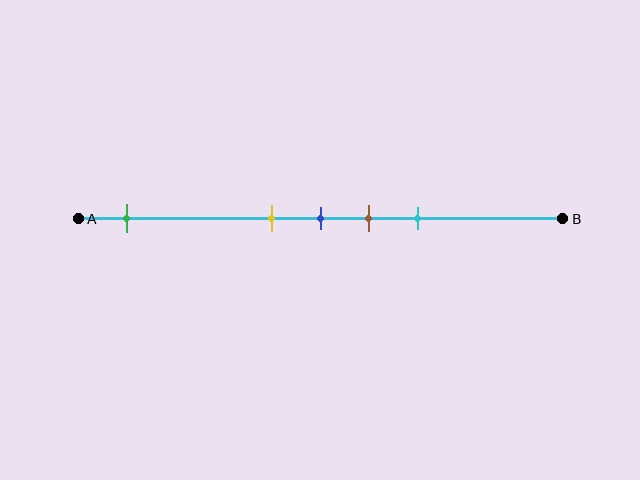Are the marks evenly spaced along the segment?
No, the marks are not evenly spaced.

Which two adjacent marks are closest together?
The yellow and blue marks are the closest adjacent pair.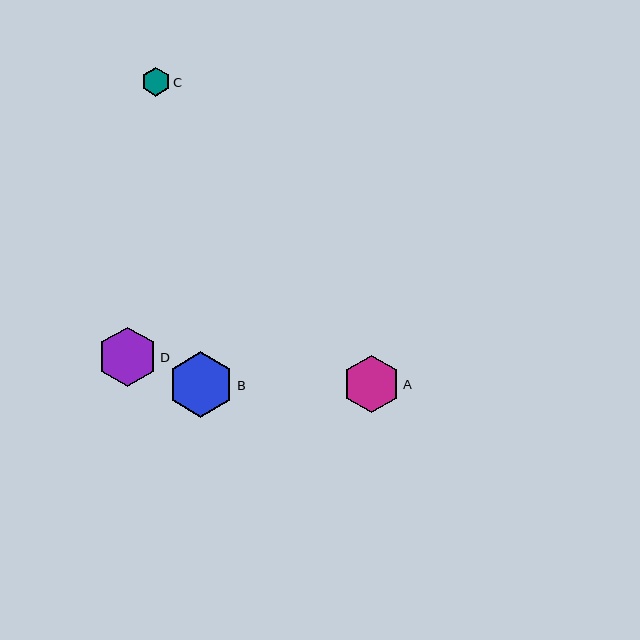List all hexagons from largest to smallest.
From largest to smallest: B, D, A, C.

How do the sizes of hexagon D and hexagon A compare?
Hexagon D and hexagon A are approximately the same size.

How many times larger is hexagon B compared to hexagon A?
Hexagon B is approximately 1.1 times the size of hexagon A.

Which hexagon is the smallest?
Hexagon C is the smallest with a size of approximately 29 pixels.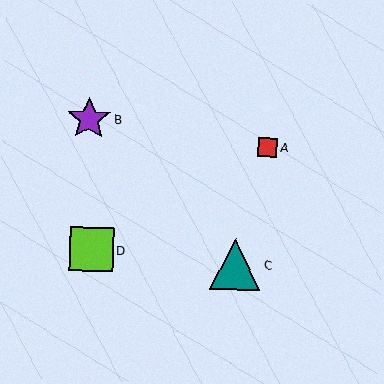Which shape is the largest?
The teal triangle (labeled C) is the largest.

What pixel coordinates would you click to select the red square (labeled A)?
Click at (268, 148) to select the red square A.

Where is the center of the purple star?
The center of the purple star is at (89, 119).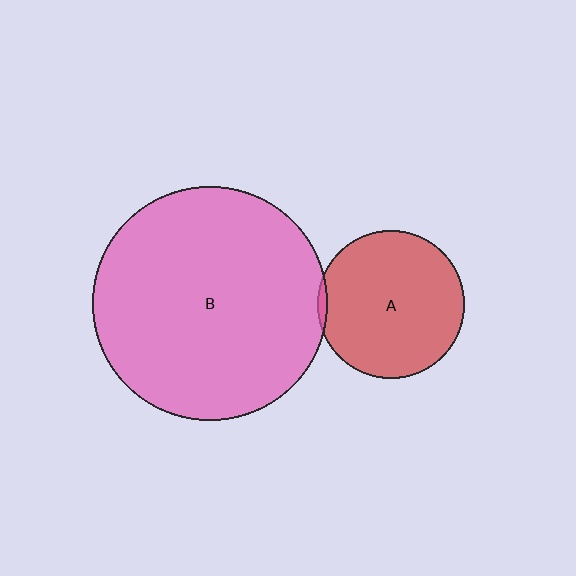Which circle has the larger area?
Circle B (pink).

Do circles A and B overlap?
Yes.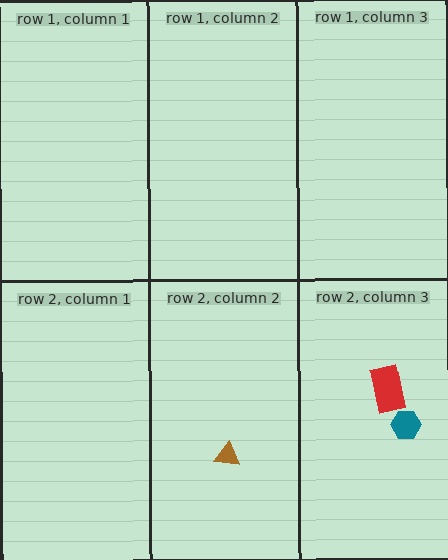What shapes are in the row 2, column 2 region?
The brown triangle.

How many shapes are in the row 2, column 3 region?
2.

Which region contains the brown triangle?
The row 2, column 2 region.